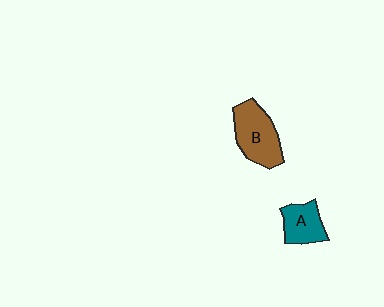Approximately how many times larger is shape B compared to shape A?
Approximately 1.5 times.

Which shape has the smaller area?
Shape A (teal).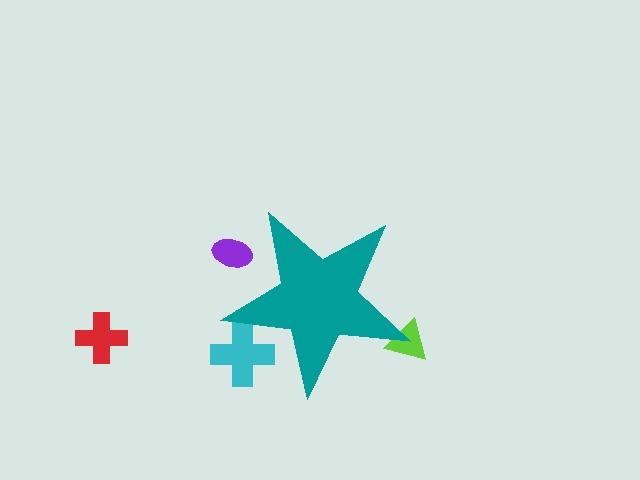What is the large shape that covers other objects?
A teal star.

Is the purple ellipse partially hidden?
Yes, the purple ellipse is partially hidden behind the teal star.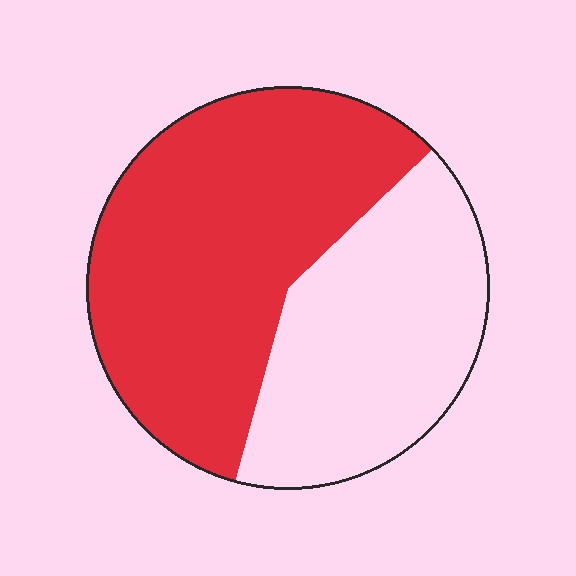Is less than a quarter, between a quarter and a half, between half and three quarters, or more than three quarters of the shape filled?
Between half and three quarters.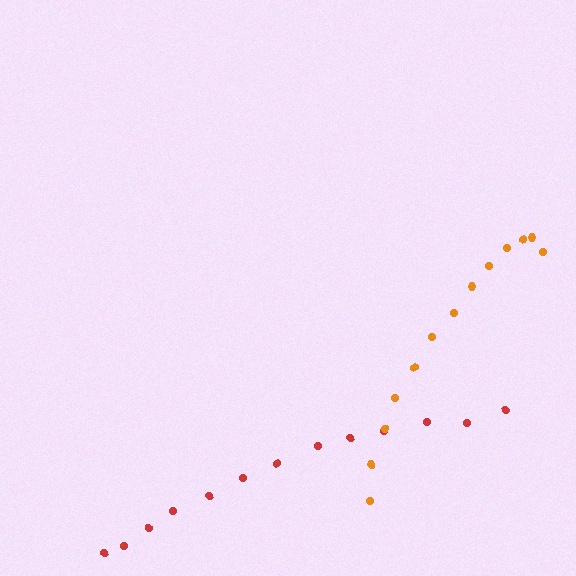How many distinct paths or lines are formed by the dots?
There are 2 distinct paths.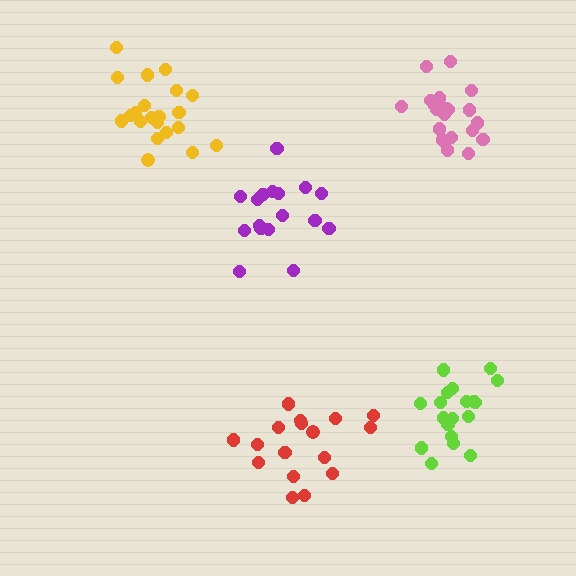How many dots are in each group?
Group 1: 20 dots, Group 2: 18 dots, Group 3: 18 dots, Group 4: 19 dots, Group 5: 21 dots (96 total).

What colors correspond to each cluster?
The clusters are colored: pink, purple, red, lime, yellow.